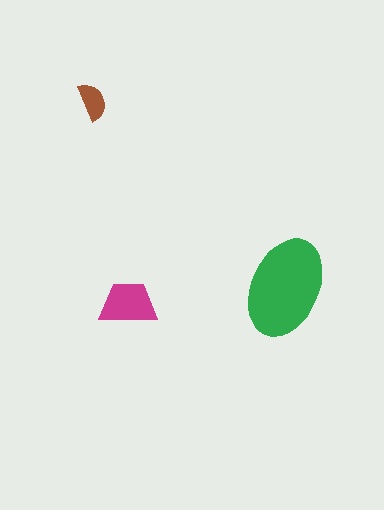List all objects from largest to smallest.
The green ellipse, the magenta trapezoid, the brown semicircle.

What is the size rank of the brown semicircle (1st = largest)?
3rd.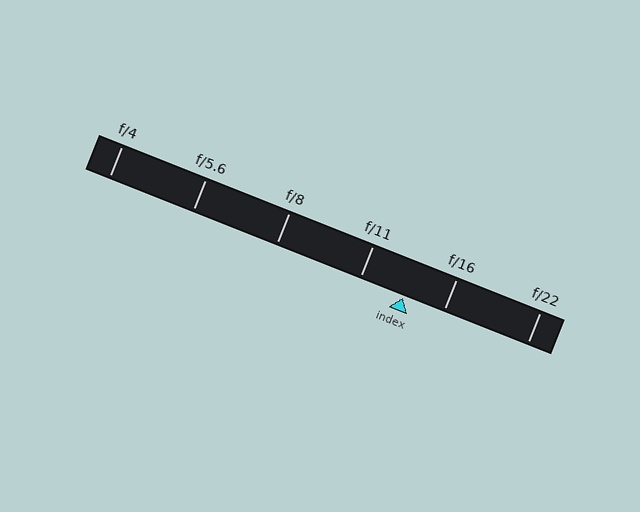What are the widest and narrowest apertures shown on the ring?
The widest aperture shown is f/4 and the narrowest is f/22.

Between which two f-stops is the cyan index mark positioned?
The index mark is between f/11 and f/16.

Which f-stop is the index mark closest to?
The index mark is closest to f/16.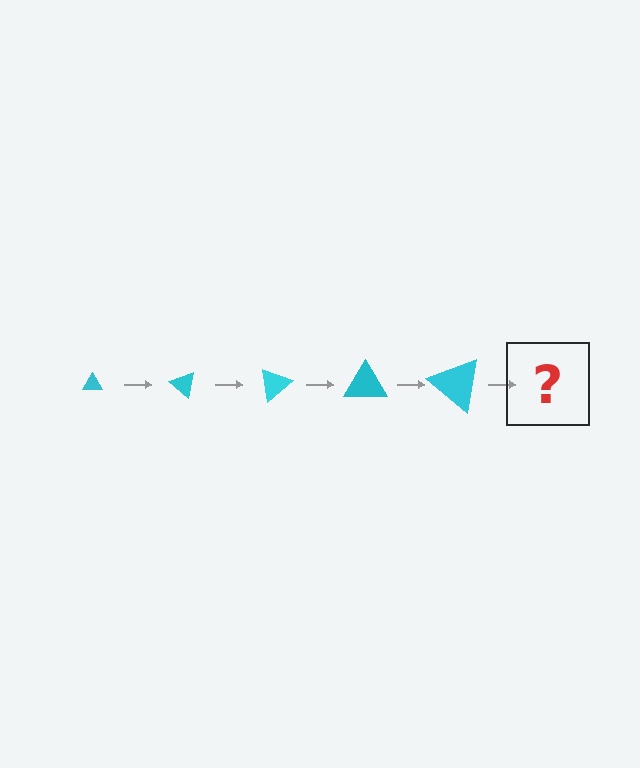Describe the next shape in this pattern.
It should be a triangle, larger than the previous one and rotated 200 degrees from the start.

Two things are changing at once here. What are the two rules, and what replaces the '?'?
The two rules are that the triangle grows larger each step and it rotates 40 degrees each step. The '?' should be a triangle, larger than the previous one and rotated 200 degrees from the start.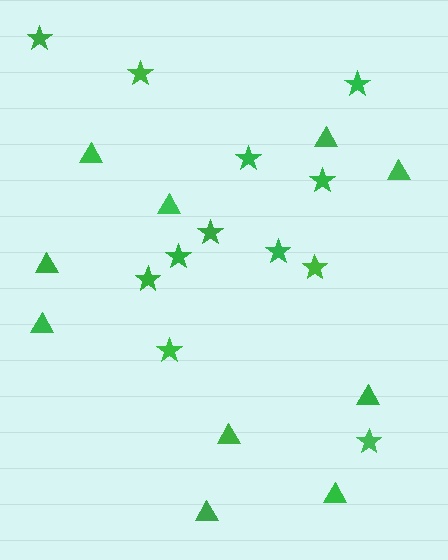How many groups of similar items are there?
There are 2 groups: one group of triangles (10) and one group of stars (12).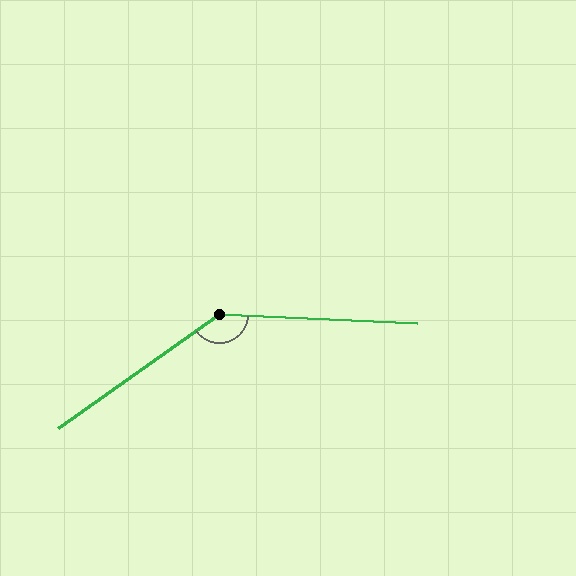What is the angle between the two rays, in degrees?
Approximately 142 degrees.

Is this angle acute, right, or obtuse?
It is obtuse.